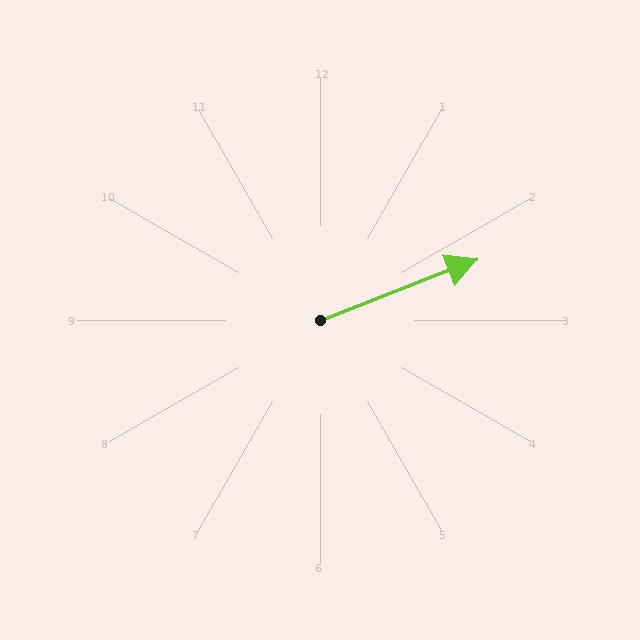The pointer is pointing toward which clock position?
Roughly 2 o'clock.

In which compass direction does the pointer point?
East.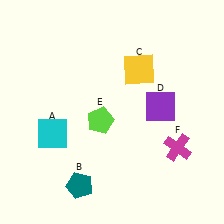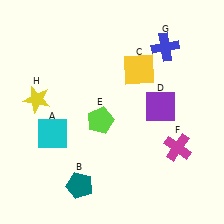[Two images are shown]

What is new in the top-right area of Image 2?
A blue cross (G) was added in the top-right area of Image 2.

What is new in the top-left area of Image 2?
A yellow star (H) was added in the top-left area of Image 2.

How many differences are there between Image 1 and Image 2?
There are 2 differences between the two images.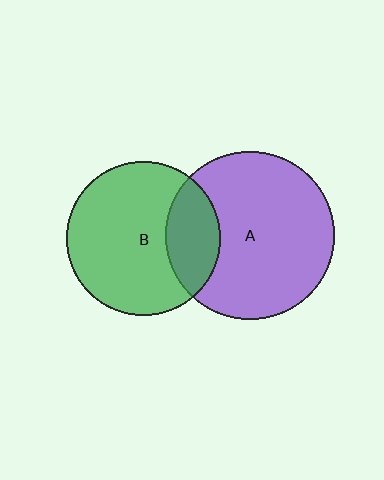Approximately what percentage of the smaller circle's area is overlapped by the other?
Approximately 25%.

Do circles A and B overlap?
Yes.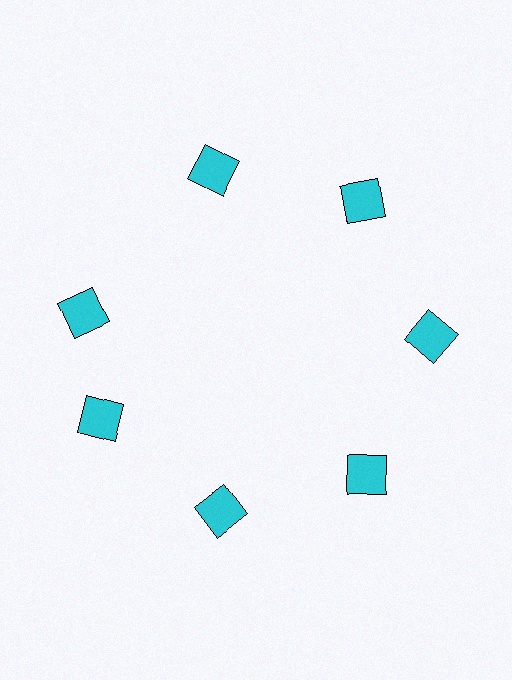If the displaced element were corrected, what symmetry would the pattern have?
It would have 7-fold rotational symmetry — the pattern would map onto itself every 51 degrees.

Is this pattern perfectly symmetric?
No. The 7 cyan squares are arranged in a ring, but one element near the 10 o'clock position is rotated out of alignment along the ring, breaking the 7-fold rotational symmetry.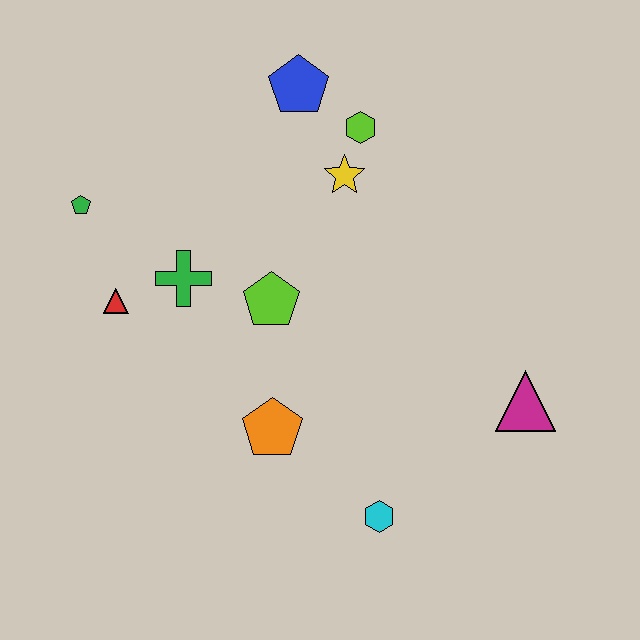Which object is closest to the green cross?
The red triangle is closest to the green cross.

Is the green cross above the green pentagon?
No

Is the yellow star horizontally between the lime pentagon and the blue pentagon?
No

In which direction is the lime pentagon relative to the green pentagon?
The lime pentagon is to the right of the green pentagon.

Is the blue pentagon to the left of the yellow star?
Yes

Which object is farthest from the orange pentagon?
The blue pentagon is farthest from the orange pentagon.